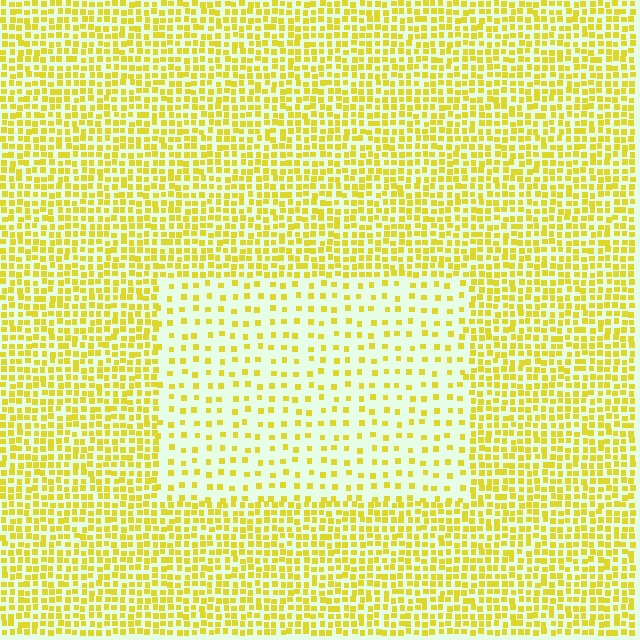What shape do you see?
I see a rectangle.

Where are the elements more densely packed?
The elements are more densely packed outside the rectangle boundary.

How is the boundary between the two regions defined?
The boundary is defined by a change in element density (approximately 2.5x ratio). All elements are the same color, size, and shape.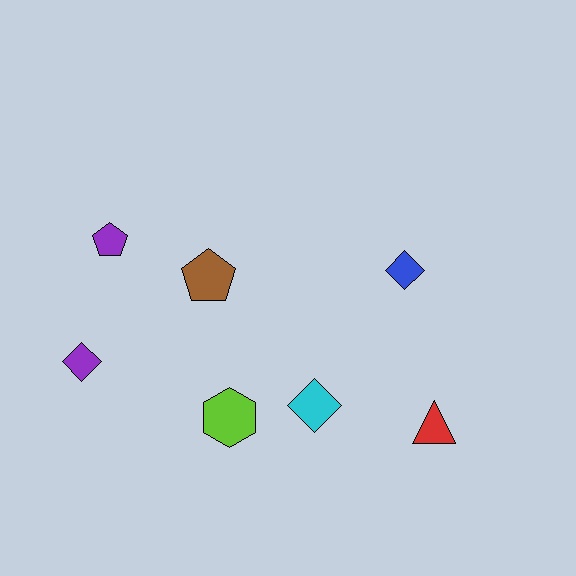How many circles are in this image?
There are no circles.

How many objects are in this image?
There are 7 objects.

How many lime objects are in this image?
There is 1 lime object.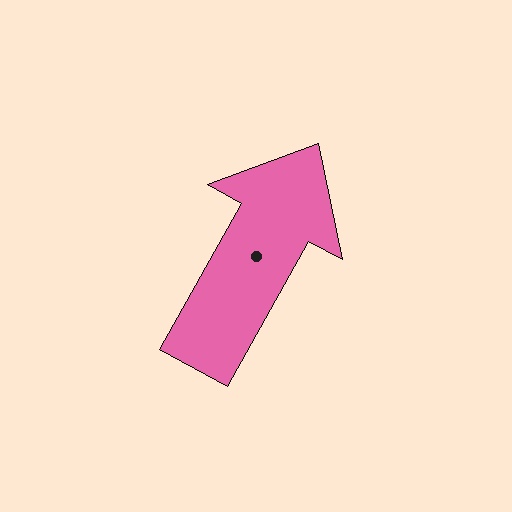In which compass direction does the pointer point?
Northeast.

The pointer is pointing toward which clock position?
Roughly 1 o'clock.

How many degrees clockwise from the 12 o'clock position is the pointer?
Approximately 29 degrees.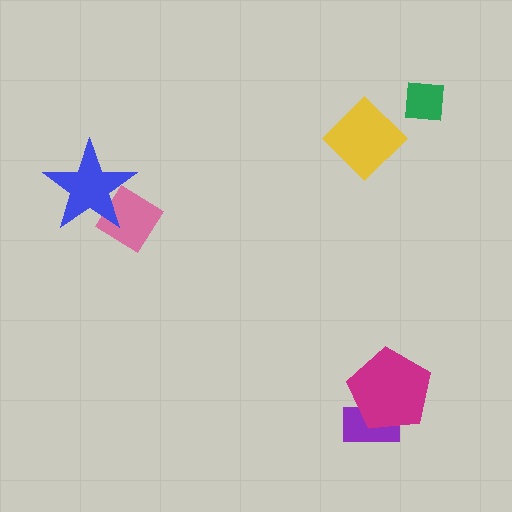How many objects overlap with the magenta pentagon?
1 object overlaps with the magenta pentagon.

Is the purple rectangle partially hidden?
Yes, it is partially covered by another shape.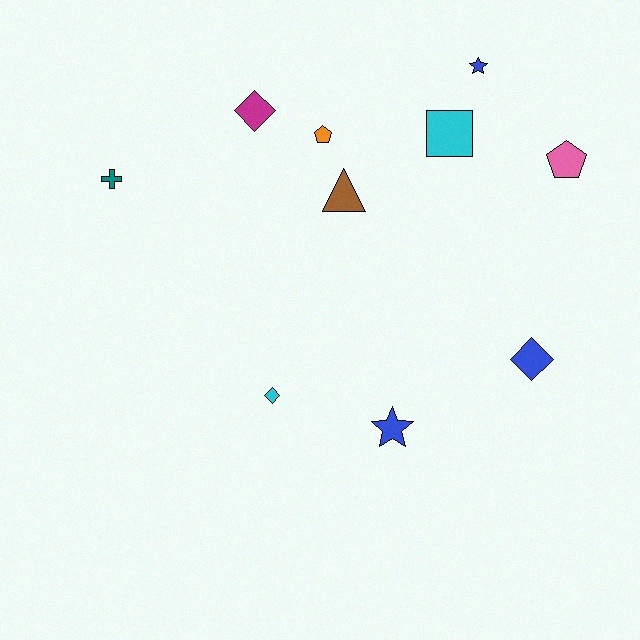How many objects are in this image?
There are 10 objects.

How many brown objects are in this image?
There is 1 brown object.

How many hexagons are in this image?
There are no hexagons.